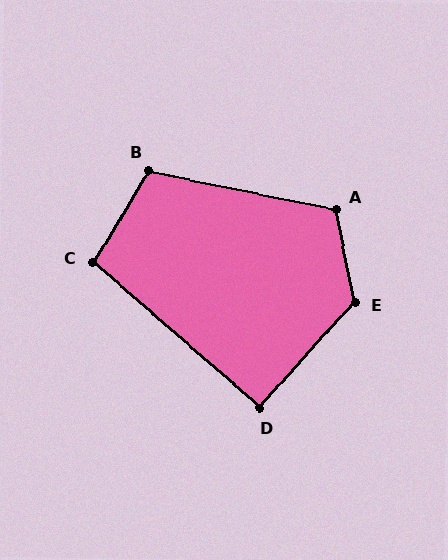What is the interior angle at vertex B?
Approximately 110 degrees (obtuse).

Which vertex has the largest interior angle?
E, at approximately 127 degrees.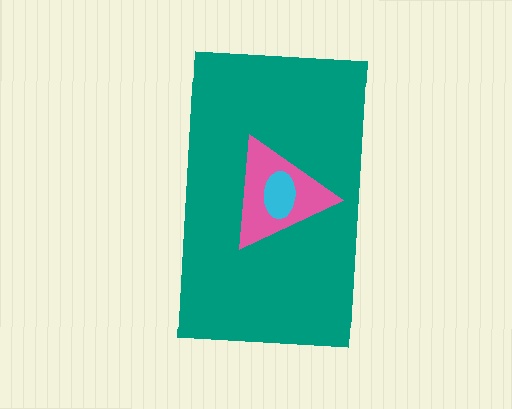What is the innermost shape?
The cyan ellipse.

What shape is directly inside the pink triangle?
The cyan ellipse.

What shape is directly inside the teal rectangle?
The pink triangle.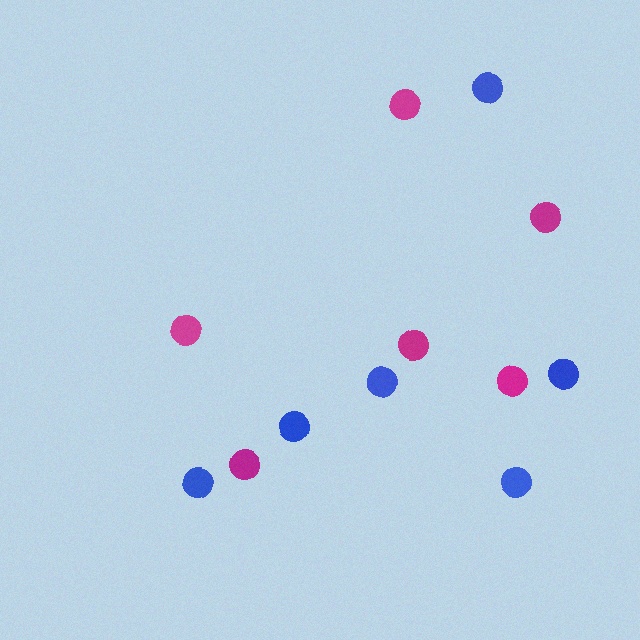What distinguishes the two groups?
There are 2 groups: one group of magenta circles (6) and one group of blue circles (6).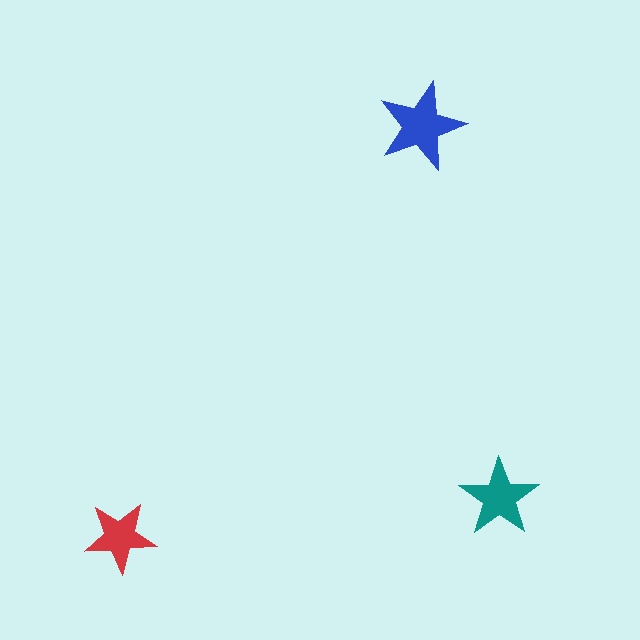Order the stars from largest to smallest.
the blue one, the teal one, the red one.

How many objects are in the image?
There are 3 objects in the image.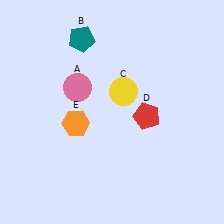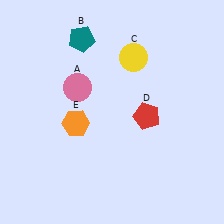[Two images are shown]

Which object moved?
The yellow circle (C) moved up.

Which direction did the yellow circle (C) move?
The yellow circle (C) moved up.